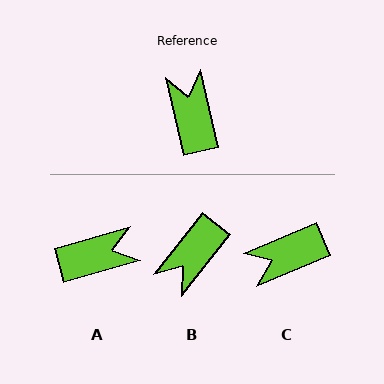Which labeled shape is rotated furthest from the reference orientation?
B, about 128 degrees away.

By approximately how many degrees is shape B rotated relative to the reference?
Approximately 128 degrees counter-clockwise.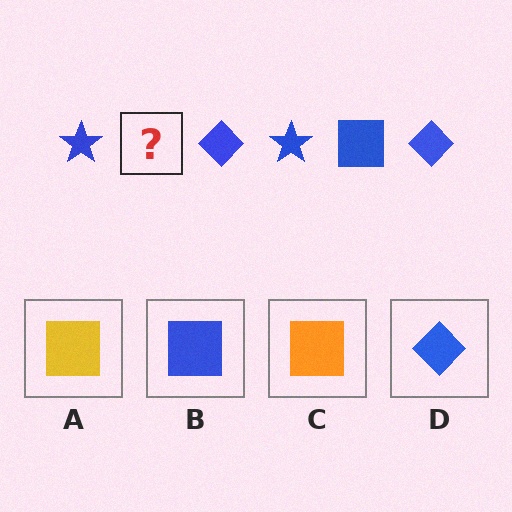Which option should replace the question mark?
Option B.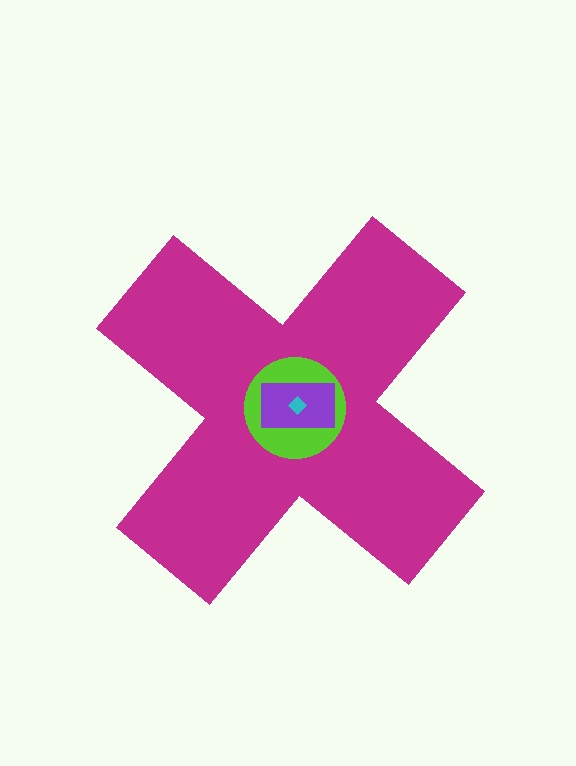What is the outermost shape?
The magenta cross.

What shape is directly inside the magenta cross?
The lime circle.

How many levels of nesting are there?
4.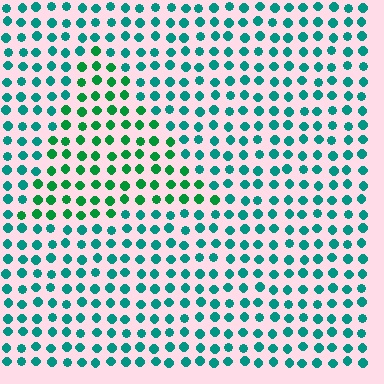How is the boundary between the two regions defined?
The boundary is defined purely by a slight shift in hue (about 32 degrees). Spacing, size, and orientation are identical on both sides.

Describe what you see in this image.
The image is filled with small teal elements in a uniform arrangement. A triangle-shaped region is visible where the elements are tinted to a slightly different hue, forming a subtle color boundary.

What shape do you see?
I see a triangle.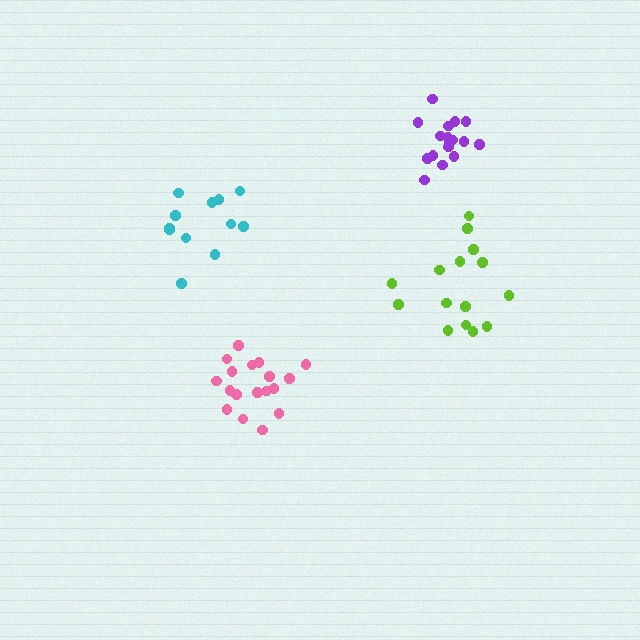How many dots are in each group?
Group 1: 15 dots, Group 2: 12 dots, Group 3: 18 dots, Group 4: 17 dots (62 total).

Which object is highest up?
The purple cluster is topmost.